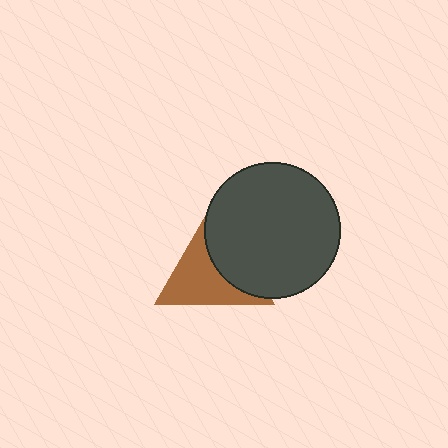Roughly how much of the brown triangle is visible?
About half of it is visible (roughly 57%).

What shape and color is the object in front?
The object in front is a dark gray circle.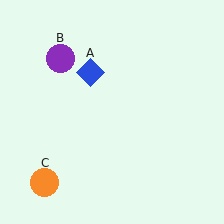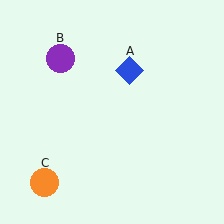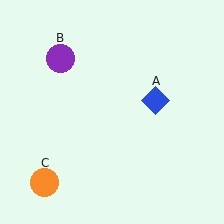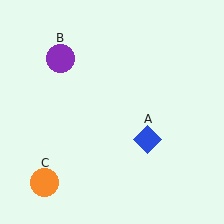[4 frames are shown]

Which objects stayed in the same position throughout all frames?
Purple circle (object B) and orange circle (object C) remained stationary.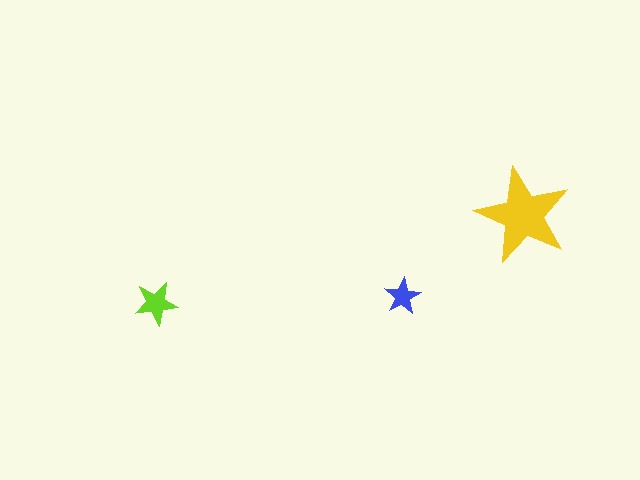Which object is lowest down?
The lime star is bottommost.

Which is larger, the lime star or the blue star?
The lime one.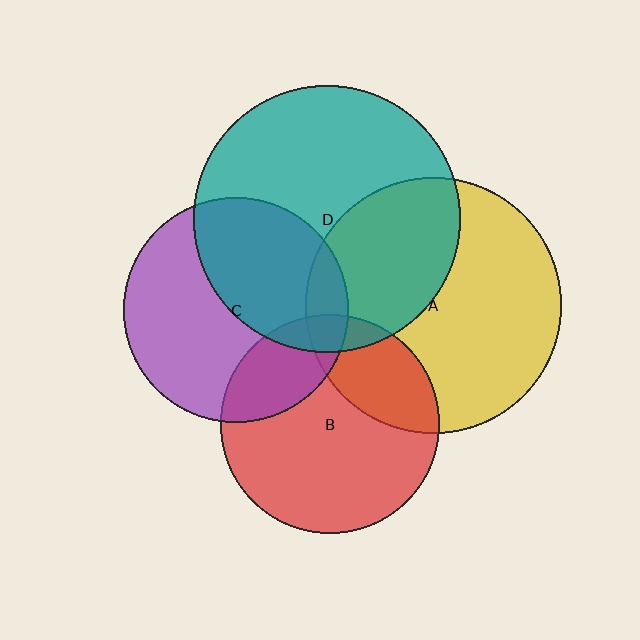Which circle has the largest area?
Circle D (teal).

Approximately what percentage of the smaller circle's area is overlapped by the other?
Approximately 25%.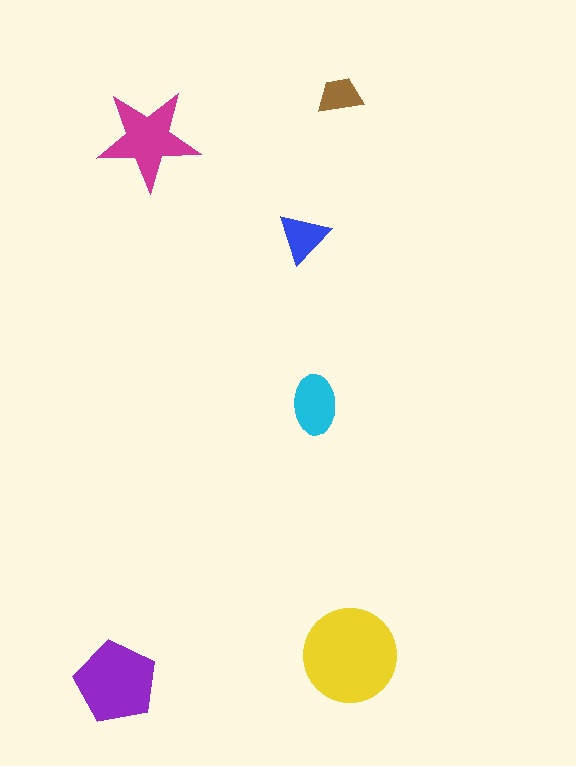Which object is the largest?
The yellow circle.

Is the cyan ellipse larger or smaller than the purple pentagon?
Smaller.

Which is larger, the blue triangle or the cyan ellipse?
The cyan ellipse.